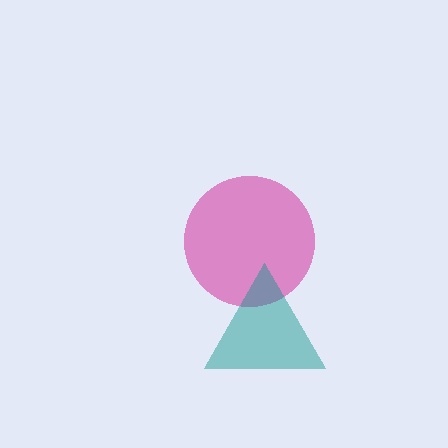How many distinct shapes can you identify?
There are 2 distinct shapes: a magenta circle, a teal triangle.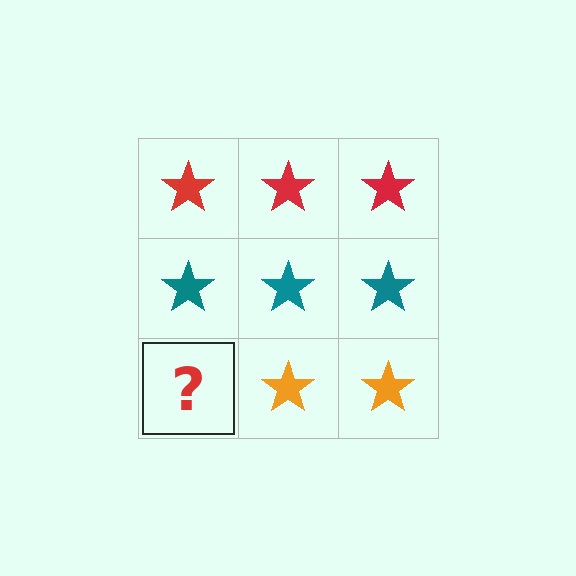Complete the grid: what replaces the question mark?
The question mark should be replaced with an orange star.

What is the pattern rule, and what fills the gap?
The rule is that each row has a consistent color. The gap should be filled with an orange star.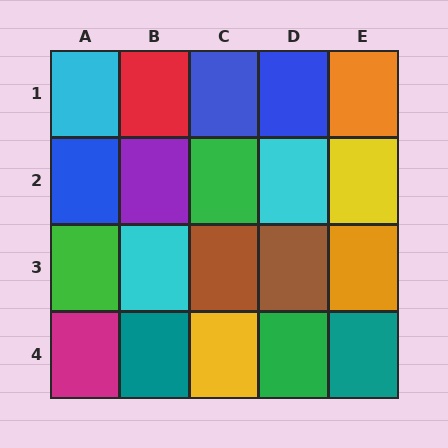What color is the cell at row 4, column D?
Green.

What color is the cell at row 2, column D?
Cyan.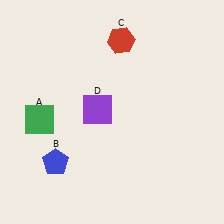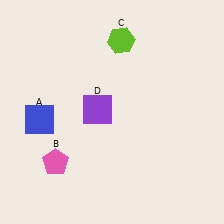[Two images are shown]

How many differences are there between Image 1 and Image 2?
There are 3 differences between the two images.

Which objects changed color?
A changed from green to blue. B changed from blue to pink. C changed from red to lime.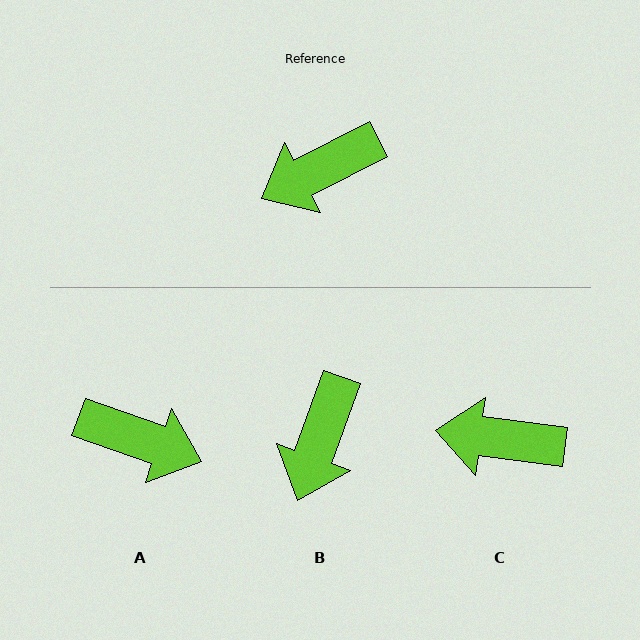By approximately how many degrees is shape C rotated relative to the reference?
Approximately 34 degrees clockwise.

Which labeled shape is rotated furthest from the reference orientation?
A, about 133 degrees away.